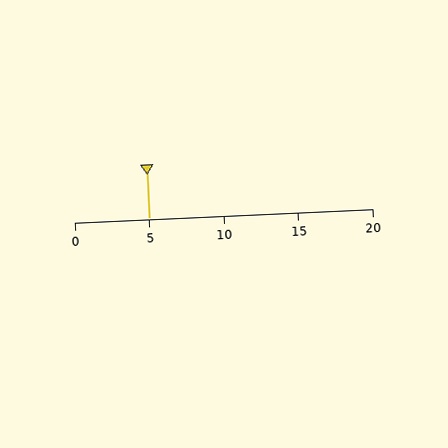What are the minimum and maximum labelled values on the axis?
The axis runs from 0 to 20.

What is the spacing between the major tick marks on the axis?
The major ticks are spaced 5 apart.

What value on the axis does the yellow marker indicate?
The marker indicates approximately 5.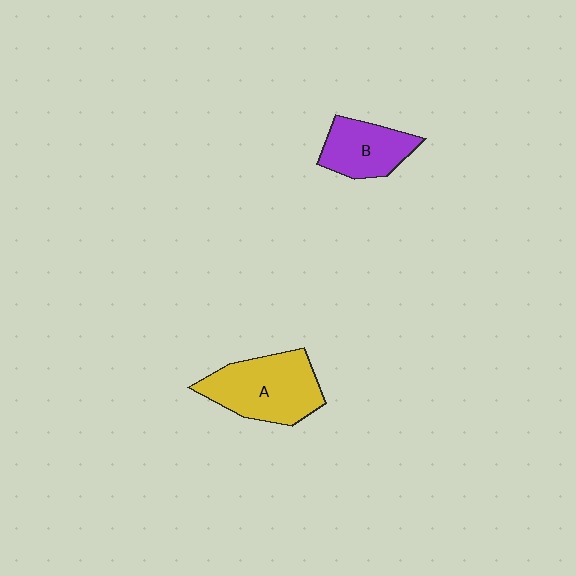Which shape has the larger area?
Shape A (yellow).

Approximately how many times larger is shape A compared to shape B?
Approximately 1.5 times.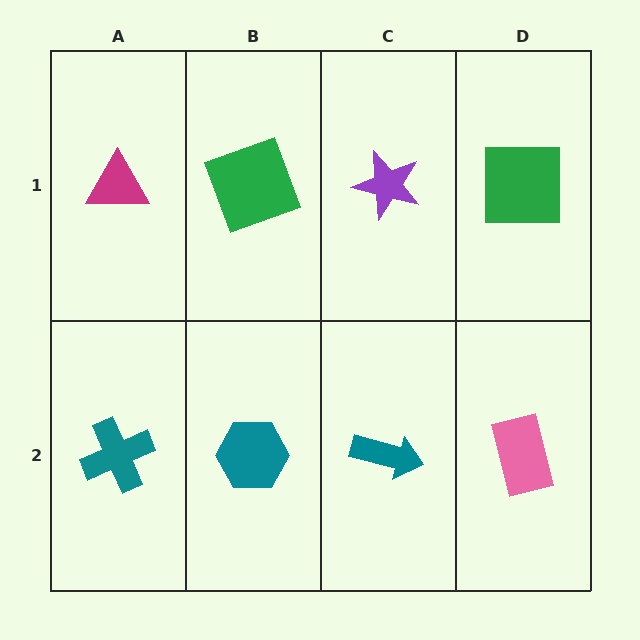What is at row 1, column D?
A green square.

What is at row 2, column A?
A teal cross.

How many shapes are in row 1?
4 shapes.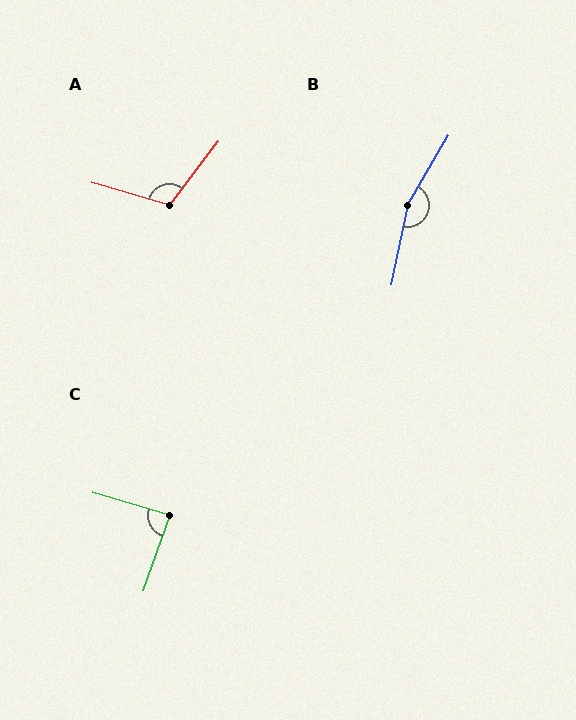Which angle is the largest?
B, at approximately 161 degrees.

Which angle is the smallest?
C, at approximately 88 degrees.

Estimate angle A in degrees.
Approximately 111 degrees.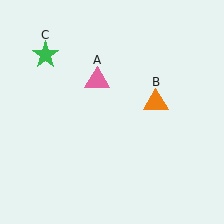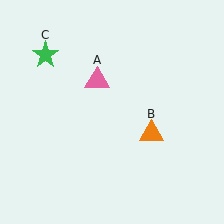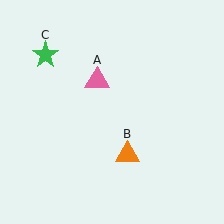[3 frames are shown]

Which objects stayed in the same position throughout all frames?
Pink triangle (object A) and green star (object C) remained stationary.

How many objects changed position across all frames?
1 object changed position: orange triangle (object B).